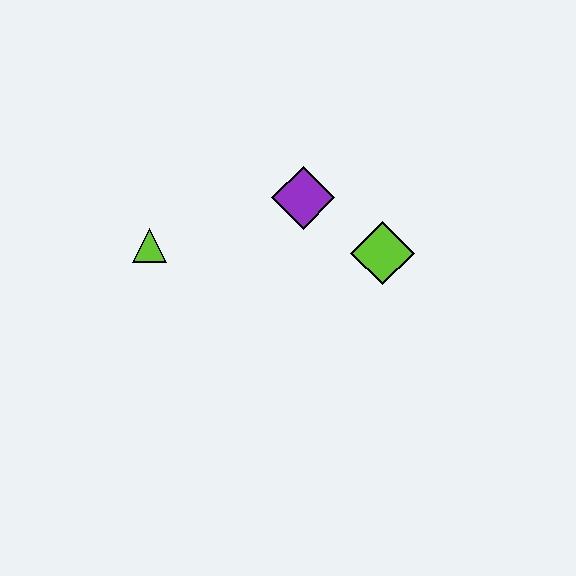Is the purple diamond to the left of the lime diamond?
Yes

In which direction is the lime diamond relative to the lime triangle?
The lime diamond is to the right of the lime triangle.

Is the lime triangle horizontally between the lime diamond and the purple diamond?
No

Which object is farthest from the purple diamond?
The lime triangle is farthest from the purple diamond.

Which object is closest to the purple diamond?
The lime diamond is closest to the purple diamond.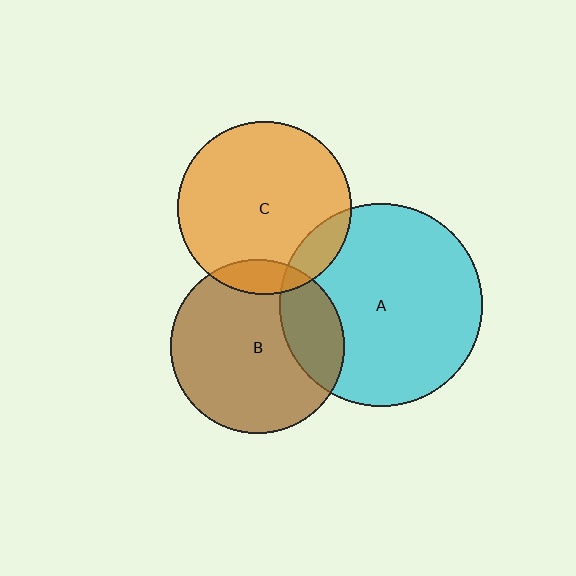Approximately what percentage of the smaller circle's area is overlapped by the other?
Approximately 10%.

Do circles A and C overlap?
Yes.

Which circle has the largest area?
Circle A (cyan).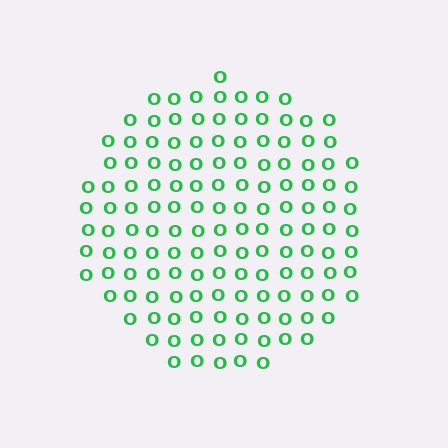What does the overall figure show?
The overall figure shows a circle.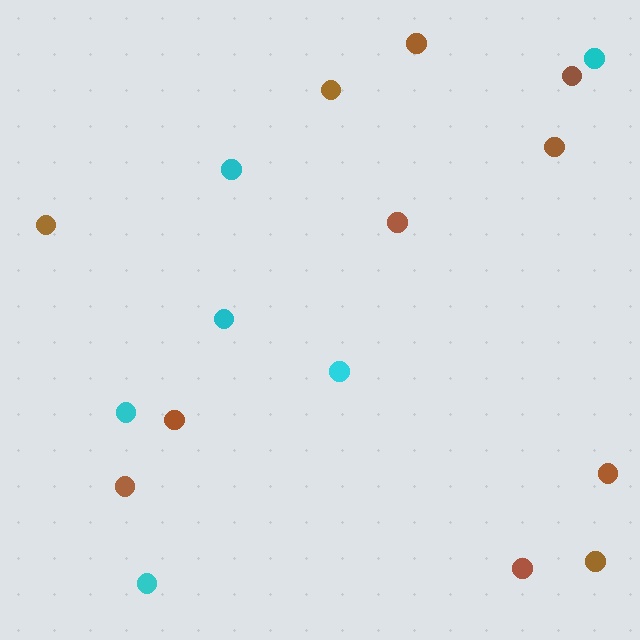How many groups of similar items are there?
There are 2 groups: one group of brown circles (11) and one group of cyan circles (6).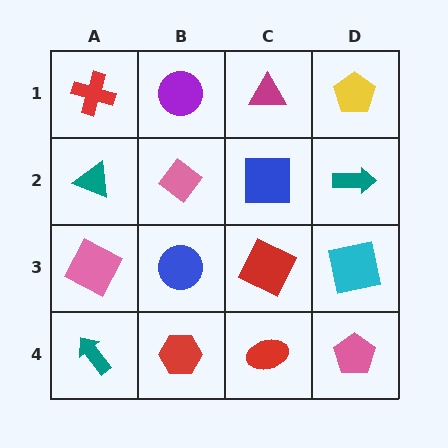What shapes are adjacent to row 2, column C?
A magenta triangle (row 1, column C), a red square (row 3, column C), a pink diamond (row 2, column B), a teal arrow (row 2, column D).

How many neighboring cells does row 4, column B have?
3.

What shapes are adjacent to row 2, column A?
A red cross (row 1, column A), a pink square (row 3, column A), a pink diamond (row 2, column B).